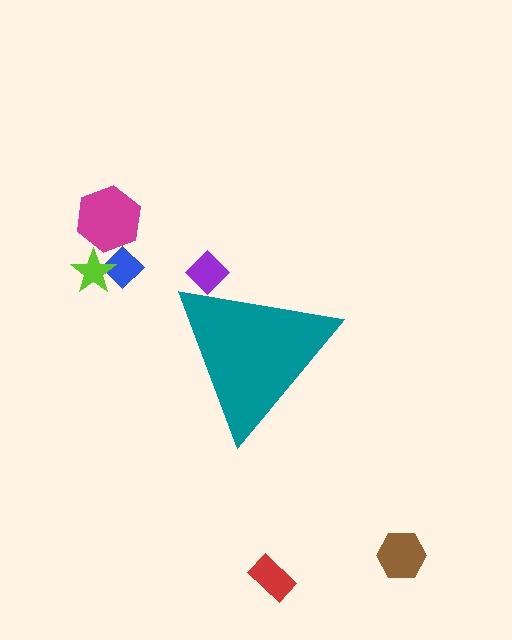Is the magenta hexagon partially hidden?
No, the magenta hexagon is fully visible.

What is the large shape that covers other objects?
A teal triangle.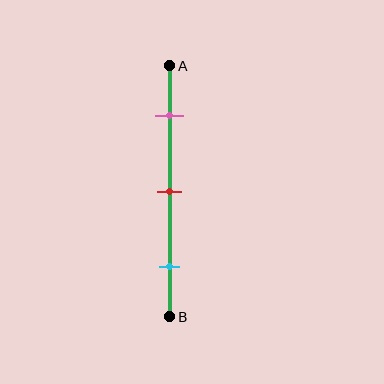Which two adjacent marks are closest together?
The pink and red marks are the closest adjacent pair.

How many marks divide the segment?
There are 3 marks dividing the segment.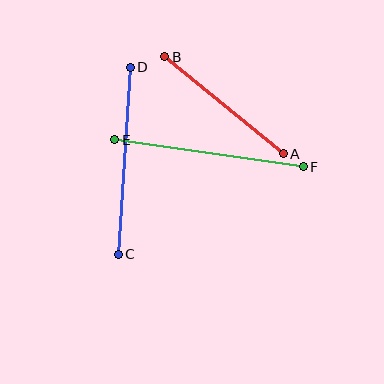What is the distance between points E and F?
The distance is approximately 190 pixels.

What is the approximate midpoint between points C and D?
The midpoint is at approximately (124, 161) pixels.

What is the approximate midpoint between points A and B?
The midpoint is at approximately (224, 105) pixels.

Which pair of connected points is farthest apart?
Points E and F are farthest apart.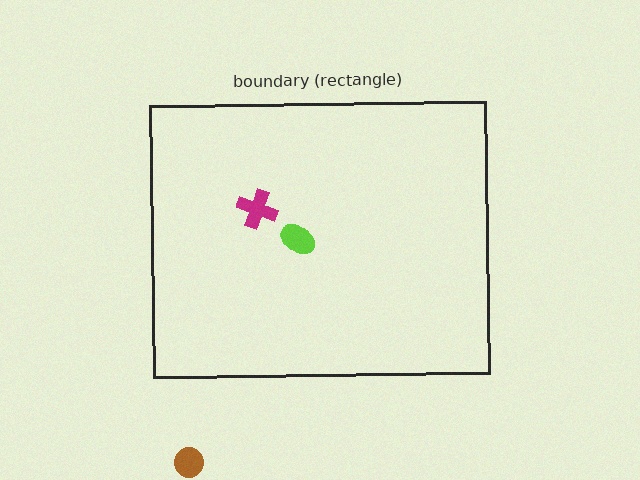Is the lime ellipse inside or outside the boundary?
Inside.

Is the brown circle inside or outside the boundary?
Outside.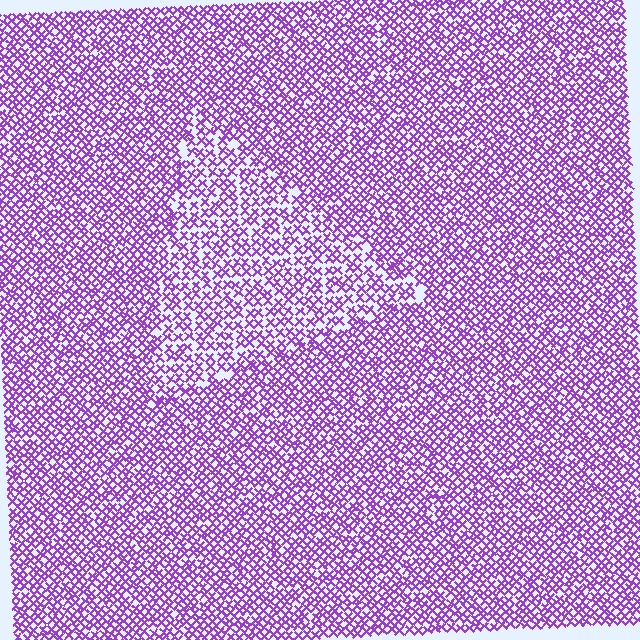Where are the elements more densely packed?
The elements are more densely packed outside the triangle boundary.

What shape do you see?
I see a triangle.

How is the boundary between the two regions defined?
The boundary is defined by a change in element density (approximately 1.4x ratio). All elements are the same color, size, and shape.